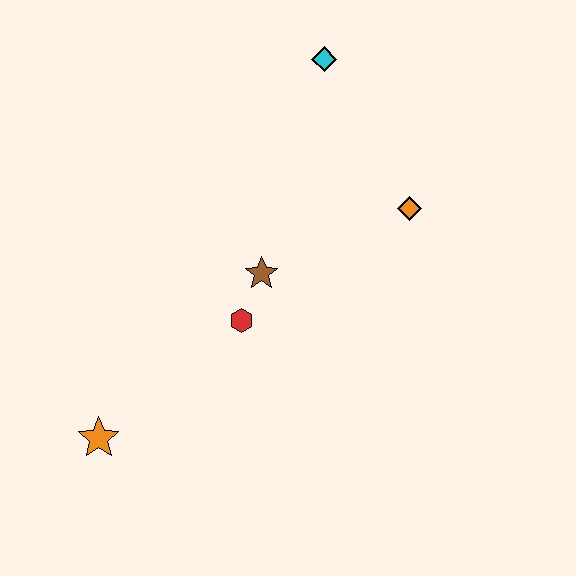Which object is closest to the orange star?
The red hexagon is closest to the orange star.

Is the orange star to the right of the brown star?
No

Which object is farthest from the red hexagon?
The cyan diamond is farthest from the red hexagon.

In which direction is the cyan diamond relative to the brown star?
The cyan diamond is above the brown star.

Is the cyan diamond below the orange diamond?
No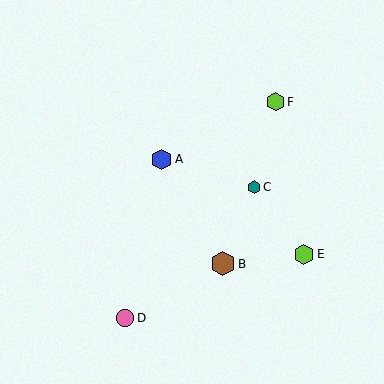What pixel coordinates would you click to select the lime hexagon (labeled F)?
Click at (275, 102) to select the lime hexagon F.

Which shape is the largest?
The brown hexagon (labeled B) is the largest.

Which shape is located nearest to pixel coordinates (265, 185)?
The teal hexagon (labeled C) at (254, 187) is nearest to that location.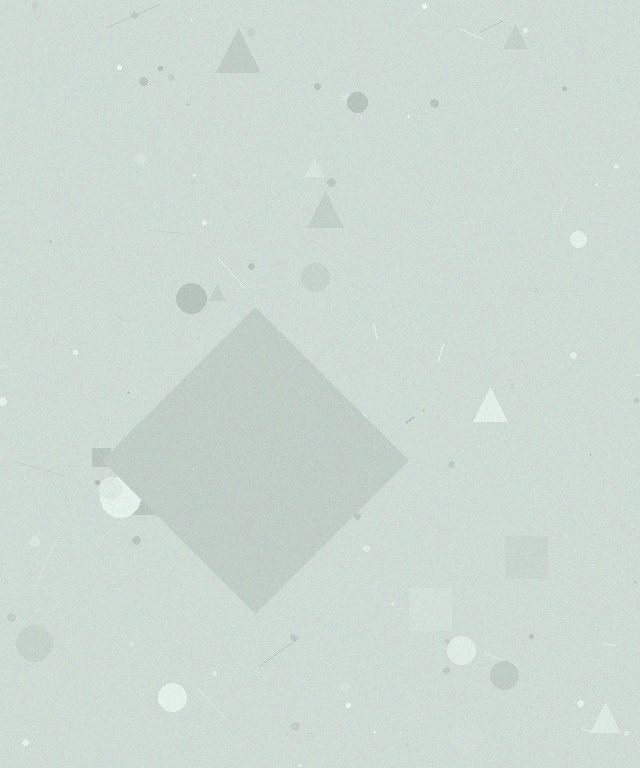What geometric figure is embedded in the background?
A diamond is embedded in the background.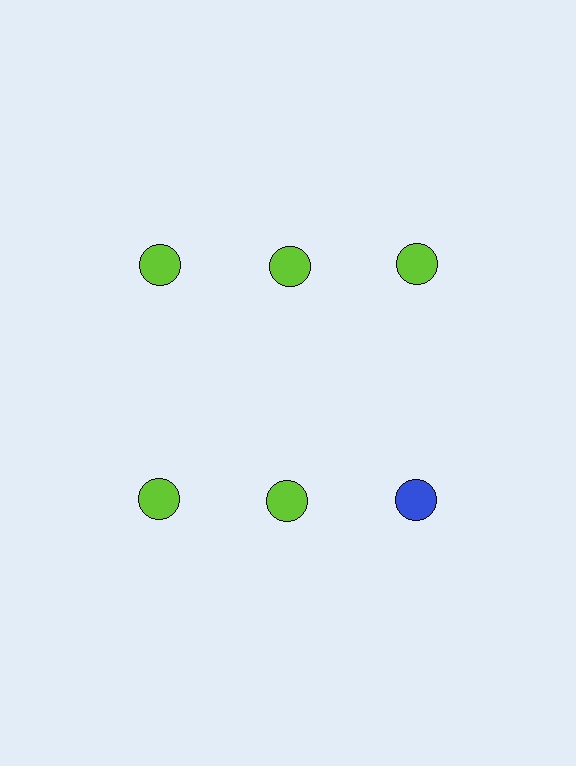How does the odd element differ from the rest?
It has a different color: blue instead of lime.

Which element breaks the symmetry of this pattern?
The blue circle in the second row, center column breaks the symmetry. All other shapes are lime circles.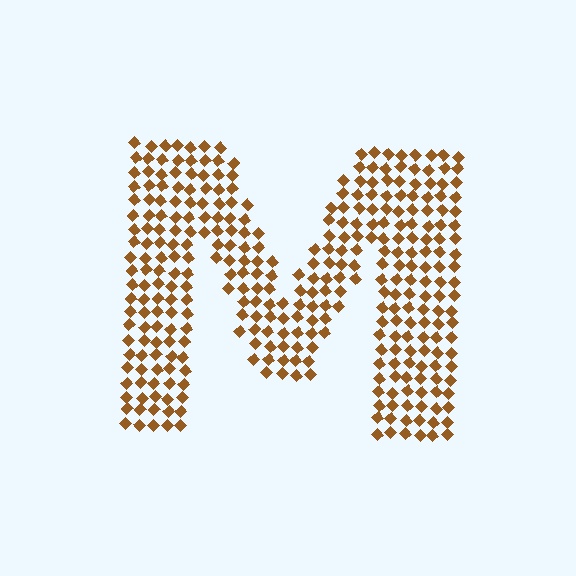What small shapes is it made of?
It is made of small diamonds.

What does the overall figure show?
The overall figure shows the letter M.